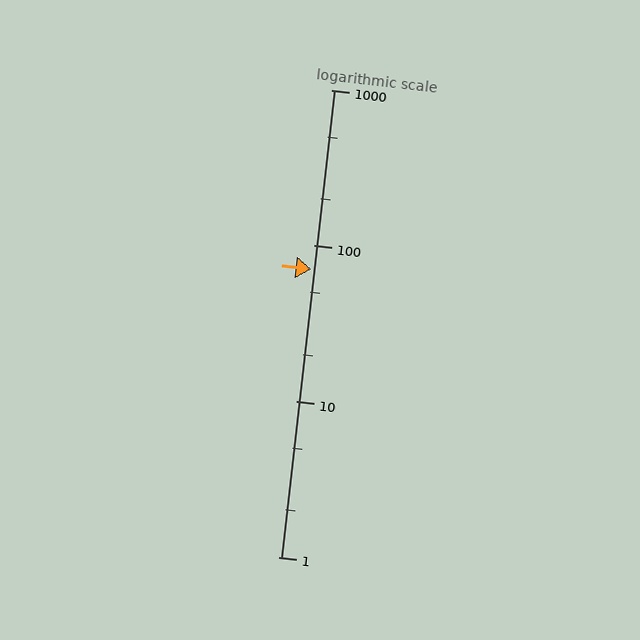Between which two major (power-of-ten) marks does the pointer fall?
The pointer is between 10 and 100.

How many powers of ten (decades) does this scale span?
The scale spans 3 decades, from 1 to 1000.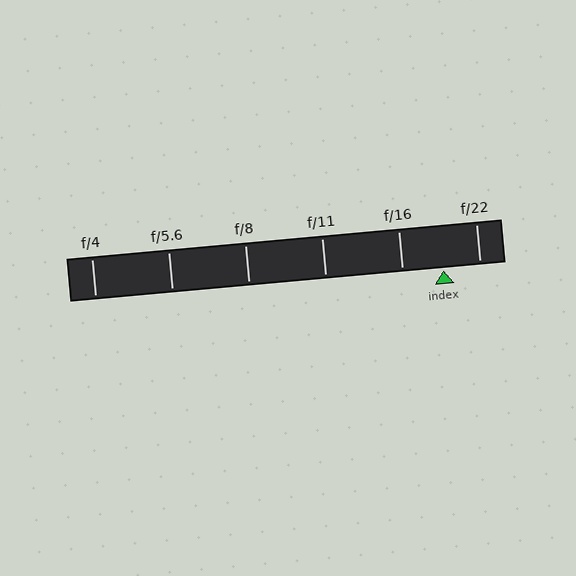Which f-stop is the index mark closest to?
The index mark is closest to f/22.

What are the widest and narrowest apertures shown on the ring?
The widest aperture shown is f/4 and the narrowest is f/22.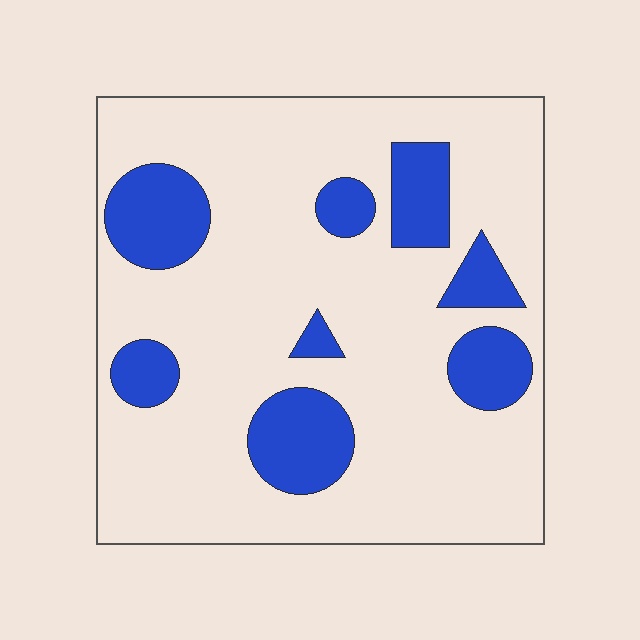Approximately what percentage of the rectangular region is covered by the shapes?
Approximately 20%.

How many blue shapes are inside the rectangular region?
8.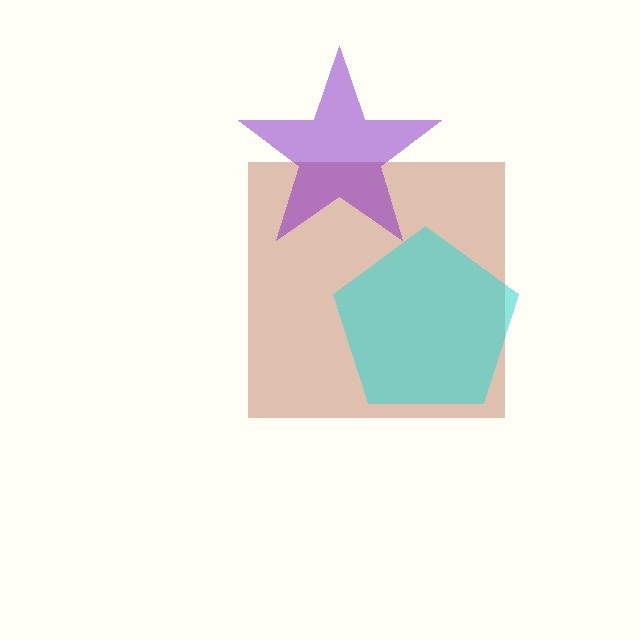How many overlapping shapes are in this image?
There are 3 overlapping shapes in the image.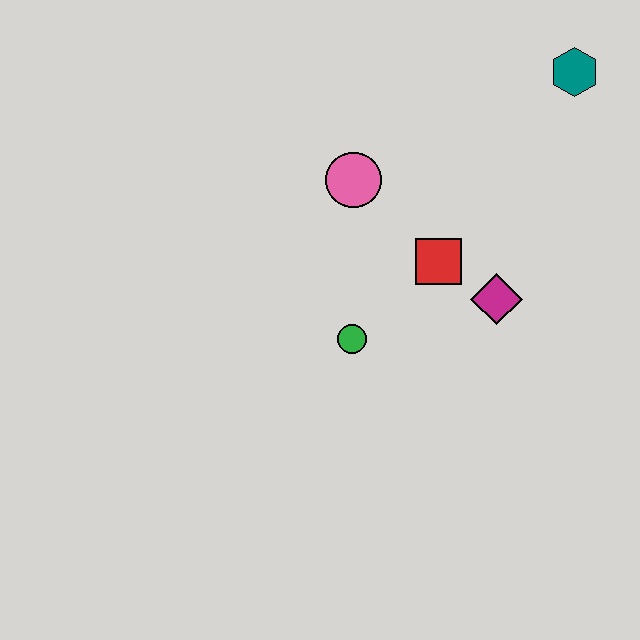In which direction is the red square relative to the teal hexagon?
The red square is below the teal hexagon.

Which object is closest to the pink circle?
The red square is closest to the pink circle.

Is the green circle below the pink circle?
Yes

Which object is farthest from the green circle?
The teal hexagon is farthest from the green circle.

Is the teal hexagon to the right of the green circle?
Yes